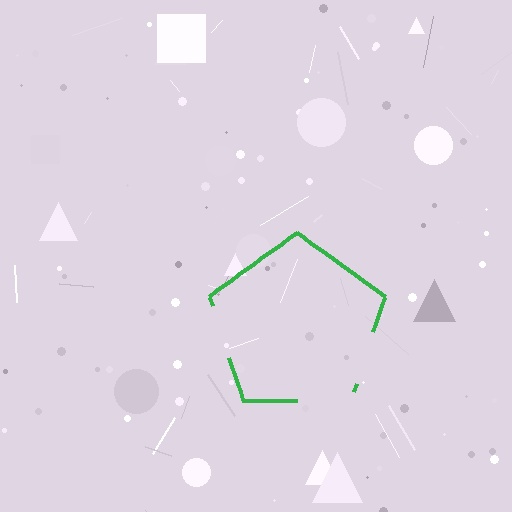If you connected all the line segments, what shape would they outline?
They would outline a pentagon.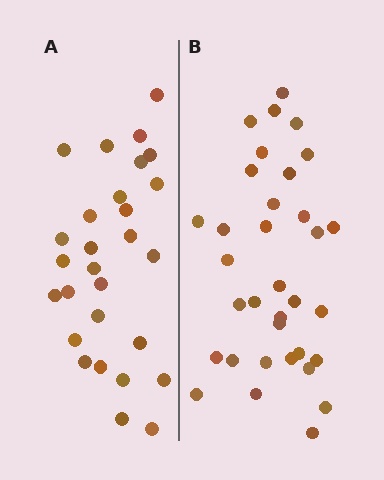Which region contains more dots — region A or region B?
Region B (the right region) has more dots.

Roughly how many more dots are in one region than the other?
Region B has about 6 more dots than region A.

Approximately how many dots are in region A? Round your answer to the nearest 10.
About 30 dots. (The exact count is 28, which rounds to 30.)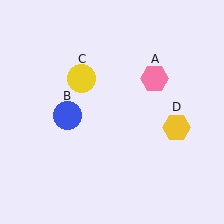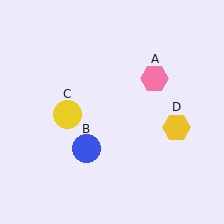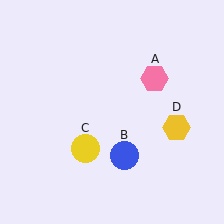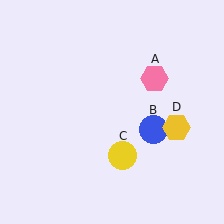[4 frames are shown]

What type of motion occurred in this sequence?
The blue circle (object B), yellow circle (object C) rotated counterclockwise around the center of the scene.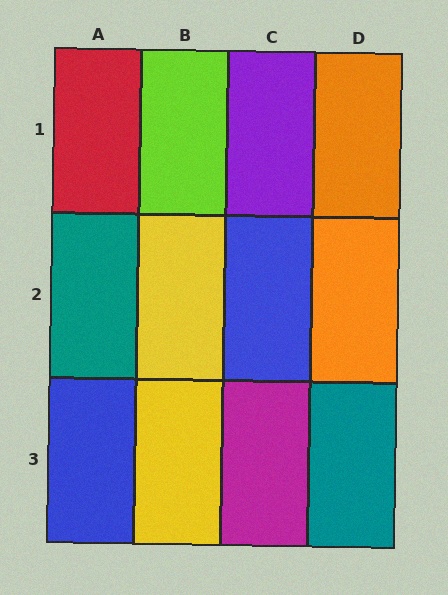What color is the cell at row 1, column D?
Orange.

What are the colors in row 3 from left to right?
Blue, yellow, magenta, teal.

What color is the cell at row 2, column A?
Teal.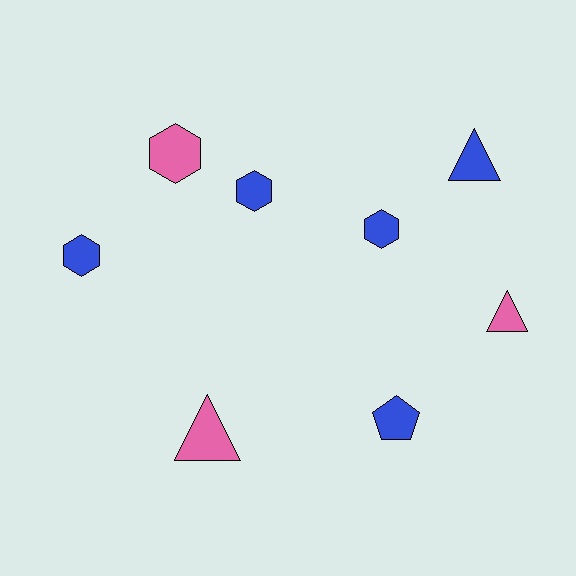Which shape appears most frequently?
Hexagon, with 4 objects.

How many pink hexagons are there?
There is 1 pink hexagon.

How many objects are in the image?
There are 8 objects.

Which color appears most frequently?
Blue, with 5 objects.